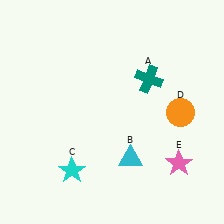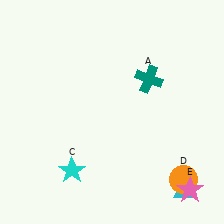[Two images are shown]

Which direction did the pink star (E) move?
The pink star (E) moved down.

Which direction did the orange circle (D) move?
The orange circle (D) moved down.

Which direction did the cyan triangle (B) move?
The cyan triangle (B) moved right.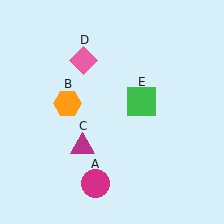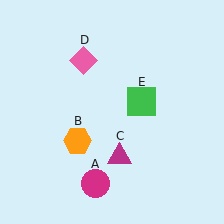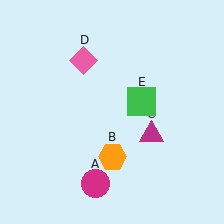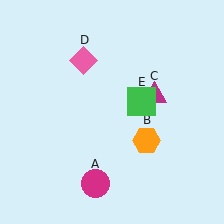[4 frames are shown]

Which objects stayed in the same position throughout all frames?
Magenta circle (object A) and pink diamond (object D) and green square (object E) remained stationary.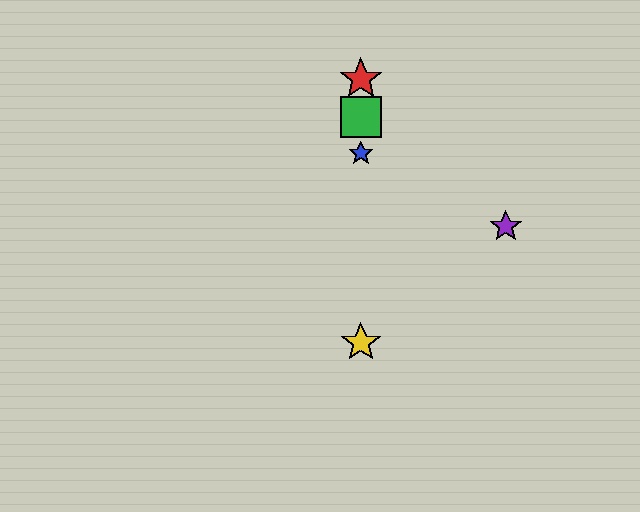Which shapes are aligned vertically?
The red star, the blue star, the green square, the yellow star are aligned vertically.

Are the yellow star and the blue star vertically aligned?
Yes, both are at x≈361.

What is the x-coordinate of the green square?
The green square is at x≈361.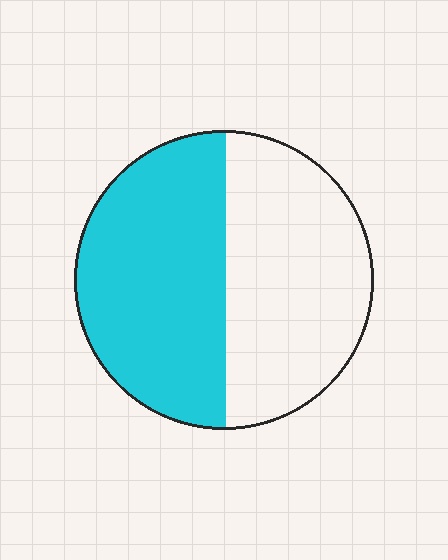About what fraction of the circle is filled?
About one half (1/2).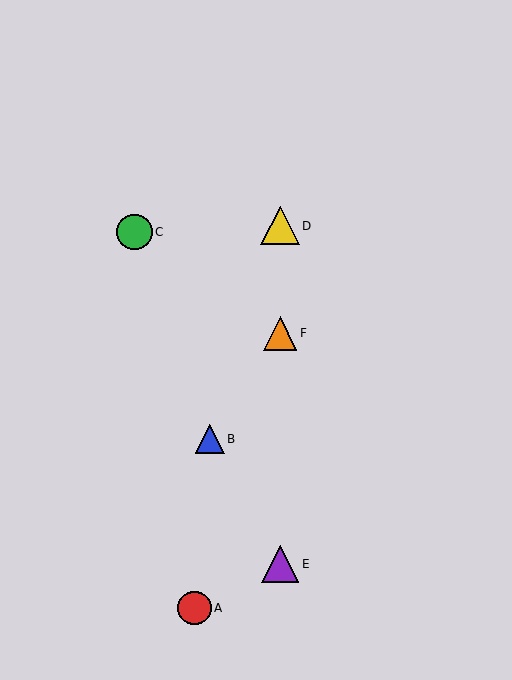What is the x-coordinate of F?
Object F is at x≈280.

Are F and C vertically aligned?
No, F is at x≈280 and C is at x≈134.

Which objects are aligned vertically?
Objects D, E, F are aligned vertically.